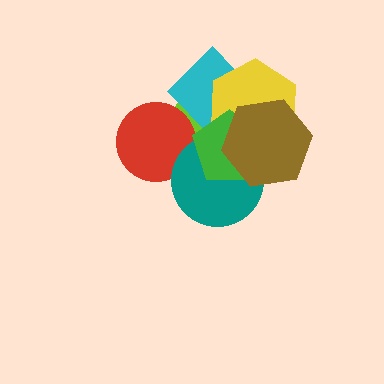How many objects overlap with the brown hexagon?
5 objects overlap with the brown hexagon.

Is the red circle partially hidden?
Yes, it is partially covered by another shape.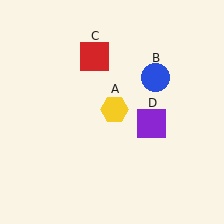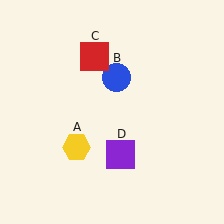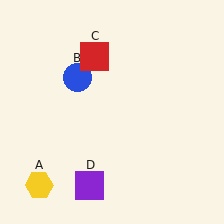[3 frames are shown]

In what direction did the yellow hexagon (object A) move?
The yellow hexagon (object A) moved down and to the left.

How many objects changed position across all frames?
3 objects changed position: yellow hexagon (object A), blue circle (object B), purple square (object D).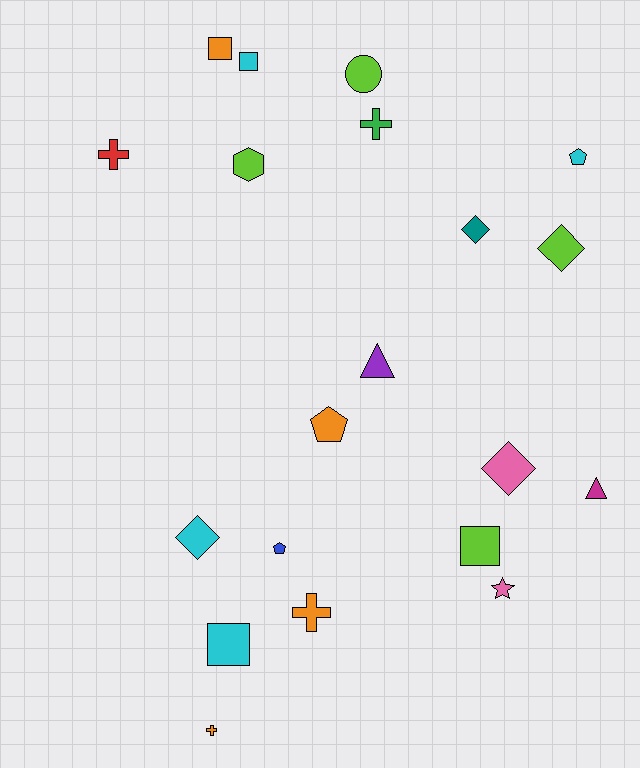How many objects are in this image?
There are 20 objects.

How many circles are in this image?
There is 1 circle.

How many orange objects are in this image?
There are 4 orange objects.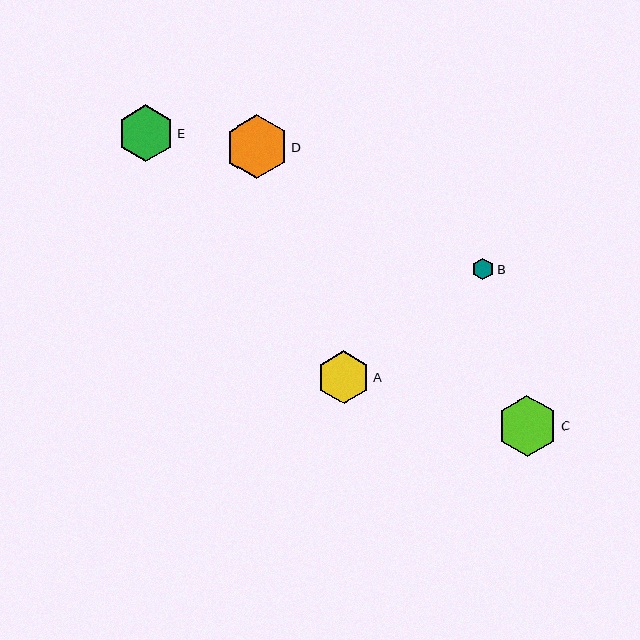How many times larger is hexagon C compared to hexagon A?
Hexagon C is approximately 1.1 times the size of hexagon A.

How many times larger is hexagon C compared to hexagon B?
Hexagon C is approximately 2.9 times the size of hexagon B.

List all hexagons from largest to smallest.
From largest to smallest: D, C, E, A, B.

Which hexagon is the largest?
Hexagon D is the largest with a size of approximately 64 pixels.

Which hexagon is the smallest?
Hexagon B is the smallest with a size of approximately 21 pixels.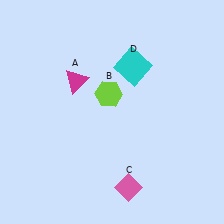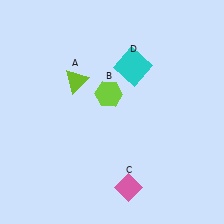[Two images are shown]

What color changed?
The triangle (A) changed from magenta in Image 1 to lime in Image 2.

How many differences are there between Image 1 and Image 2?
There is 1 difference between the two images.